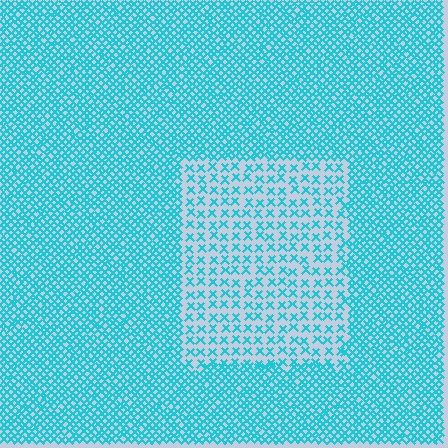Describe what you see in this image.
The image contains small cyan elements arranged at two different densities. A rectangle-shaped region is visible where the elements are less densely packed than the surrounding area.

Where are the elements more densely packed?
The elements are more densely packed outside the rectangle boundary.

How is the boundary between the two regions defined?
The boundary is defined by a change in element density (approximately 2.5x ratio). All elements are the same color, size, and shape.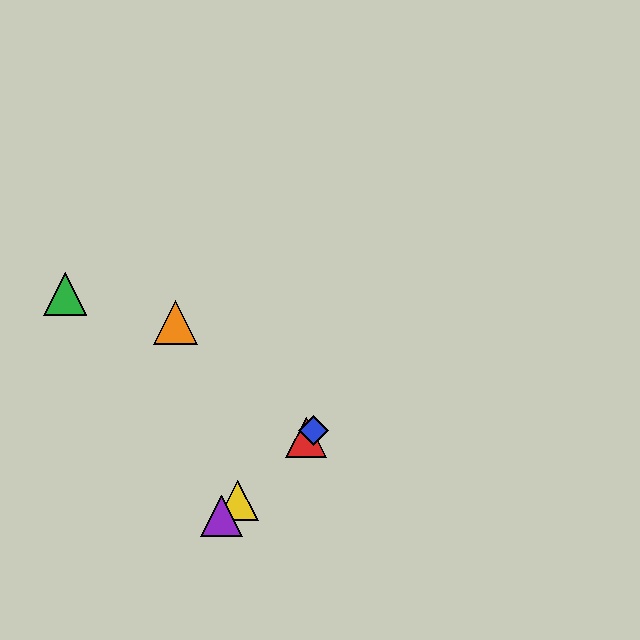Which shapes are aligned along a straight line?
The red triangle, the blue diamond, the yellow triangle, the purple triangle are aligned along a straight line.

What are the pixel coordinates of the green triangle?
The green triangle is at (65, 294).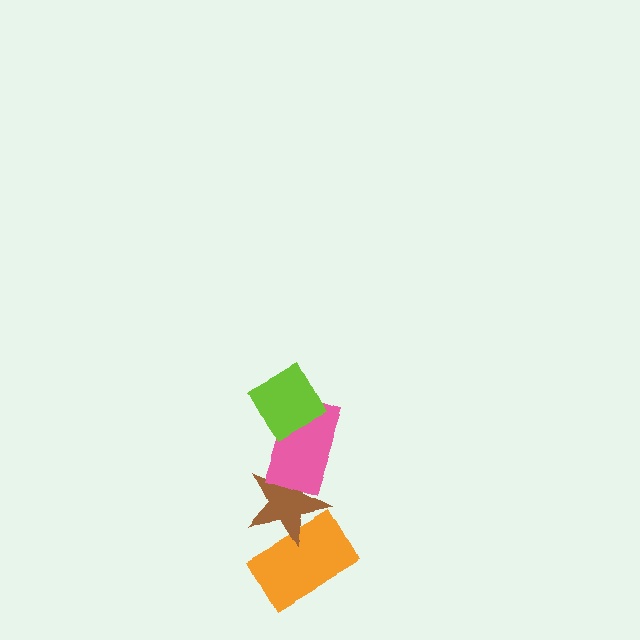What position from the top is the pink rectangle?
The pink rectangle is 2nd from the top.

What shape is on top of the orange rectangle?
The brown star is on top of the orange rectangle.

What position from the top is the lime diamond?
The lime diamond is 1st from the top.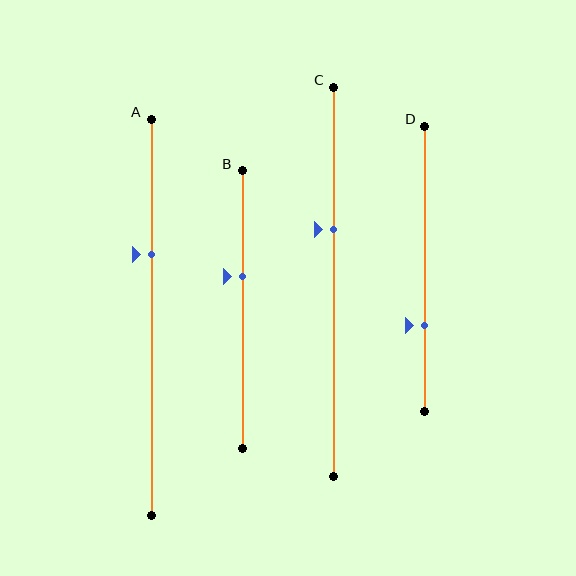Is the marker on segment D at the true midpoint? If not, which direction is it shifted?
No, the marker on segment D is shifted downward by about 20% of the segment length.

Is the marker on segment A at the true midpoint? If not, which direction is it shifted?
No, the marker on segment A is shifted upward by about 16% of the segment length.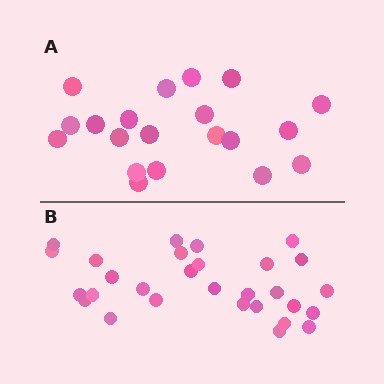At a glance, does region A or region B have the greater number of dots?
Region B (the bottom region) has more dots.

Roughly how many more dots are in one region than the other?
Region B has roughly 8 or so more dots than region A.